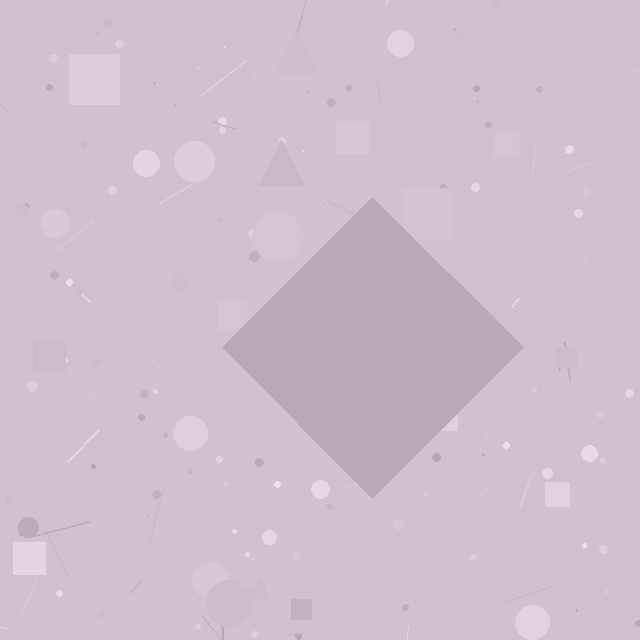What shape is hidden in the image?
A diamond is hidden in the image.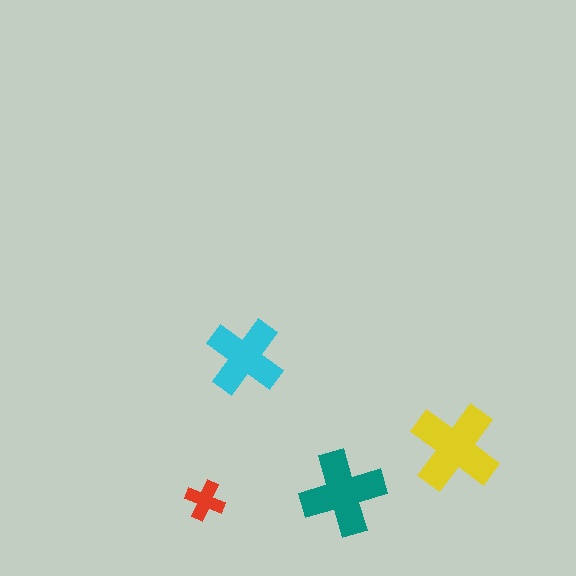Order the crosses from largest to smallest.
the yellow one, the teal one, the cyan one, the red one.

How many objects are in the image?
There are 4 objects in the image.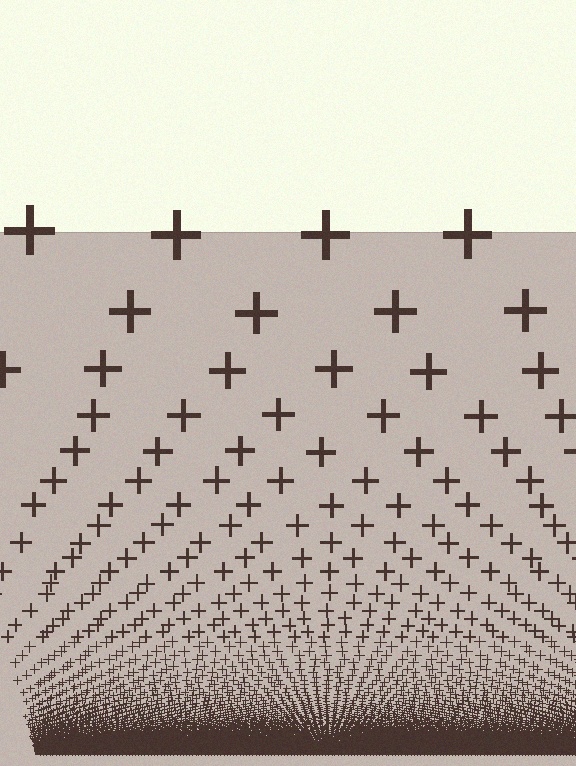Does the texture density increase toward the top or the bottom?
Density increases toward the bottom.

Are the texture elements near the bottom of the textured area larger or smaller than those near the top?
Smaller. The gradient is inverted — elements near the bottom are smaller and denser.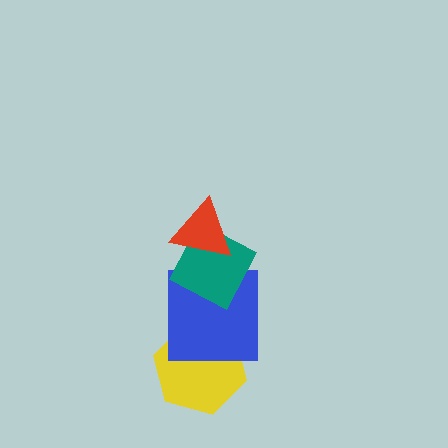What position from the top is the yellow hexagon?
The yellow hexagon is 4th from the top.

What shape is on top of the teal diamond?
The red triangle is on top of the teal diamond.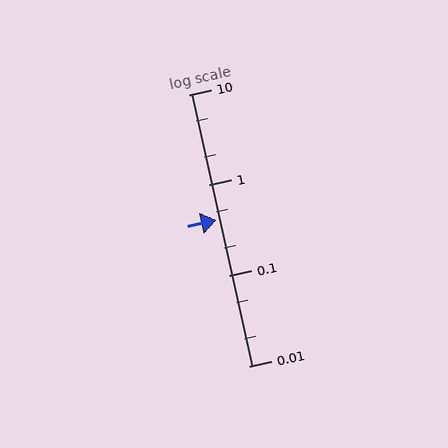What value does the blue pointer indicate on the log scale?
The pointer indicates approximately 0.41.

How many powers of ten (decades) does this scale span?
The scale spans 3 decades, from 0.01 to 10.